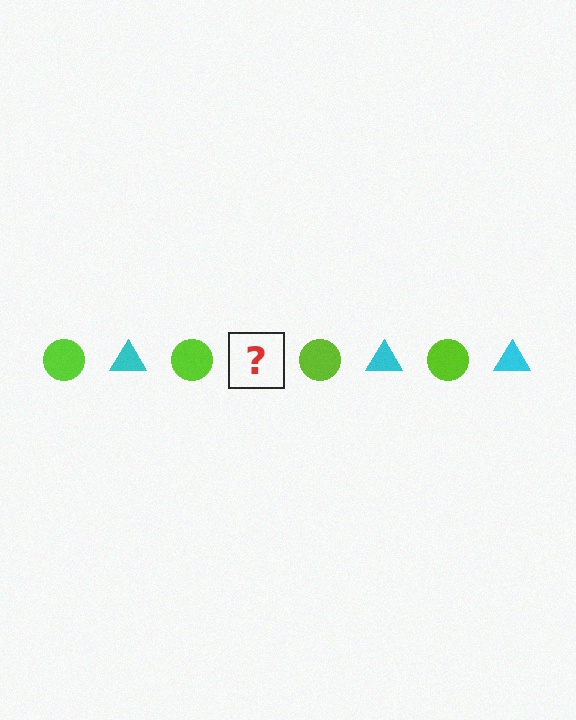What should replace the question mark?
The question mark should be replaced with a cyan triangle.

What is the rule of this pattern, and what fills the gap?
The rule is that the pattern alternates between lime circle and cyan triangle. The gap should be filled with a cyan triangle.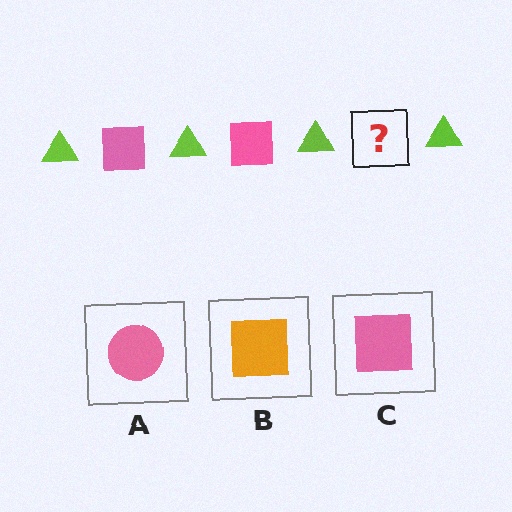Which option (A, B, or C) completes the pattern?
C.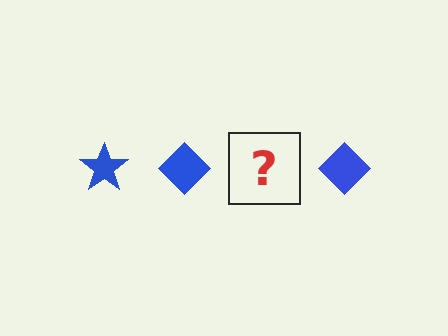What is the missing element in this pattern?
The missing element is a blue star.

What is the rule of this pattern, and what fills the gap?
The rule is that the pattern cycles through star, diamond shapes in blue. The gap should be filled with a blue star.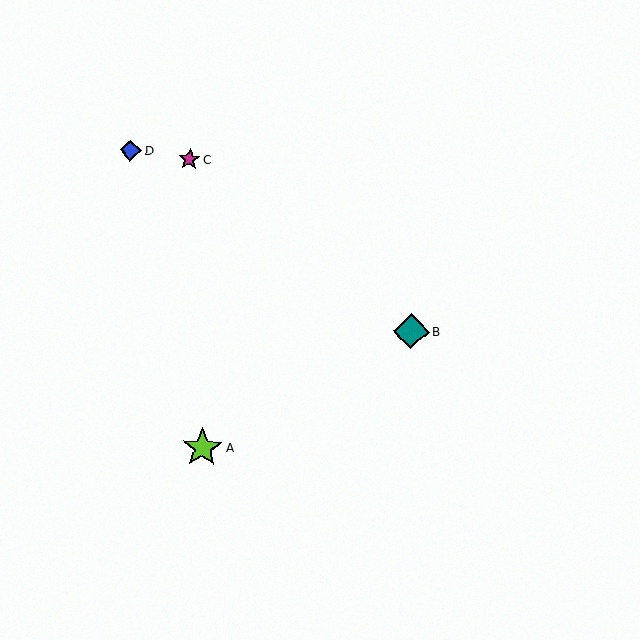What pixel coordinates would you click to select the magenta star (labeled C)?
Click at (190, 159) to select the magenta star C.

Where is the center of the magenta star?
The center of the magenta star is at (190, 159).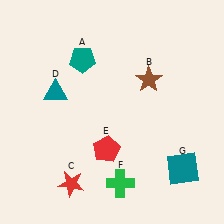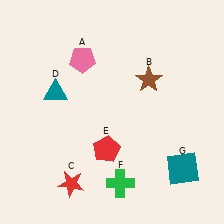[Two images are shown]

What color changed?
The pentagon (A) changed from teal in Image 1 to pink in Image 2.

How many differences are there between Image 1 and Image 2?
There is 1 difference between the two images.